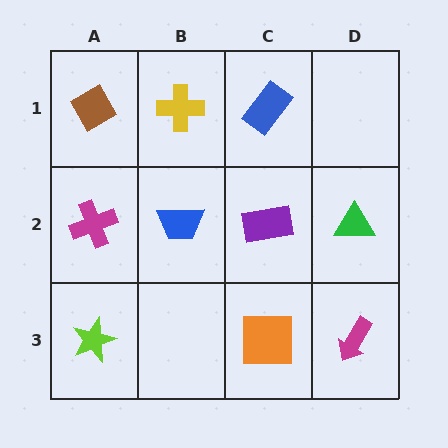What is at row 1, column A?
A brown diamond.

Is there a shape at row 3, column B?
No, that cell is empty.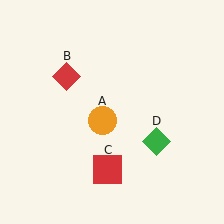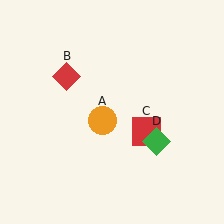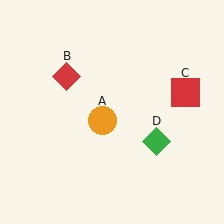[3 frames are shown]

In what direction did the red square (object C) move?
The red square (object C) moved up and to the right.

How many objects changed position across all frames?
1 object changed position: red square (object C).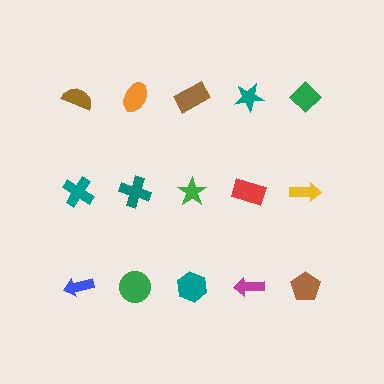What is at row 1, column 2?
An orange ellipse.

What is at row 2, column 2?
A teal cross.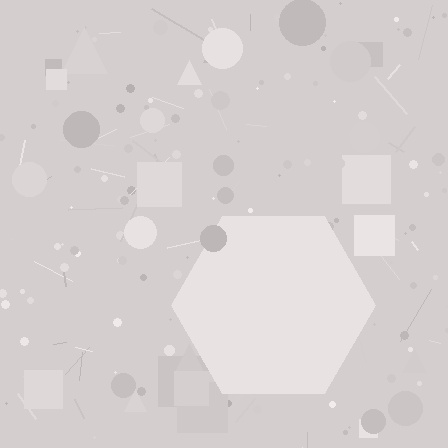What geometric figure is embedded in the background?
A hexagon is embedded in the background.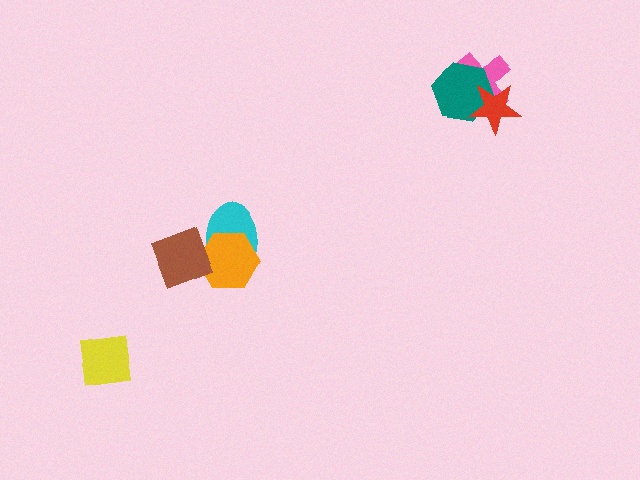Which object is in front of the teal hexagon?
The red star is in front of the teal hexagon.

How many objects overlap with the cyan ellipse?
2 objects overlap with the cyan ellipse.